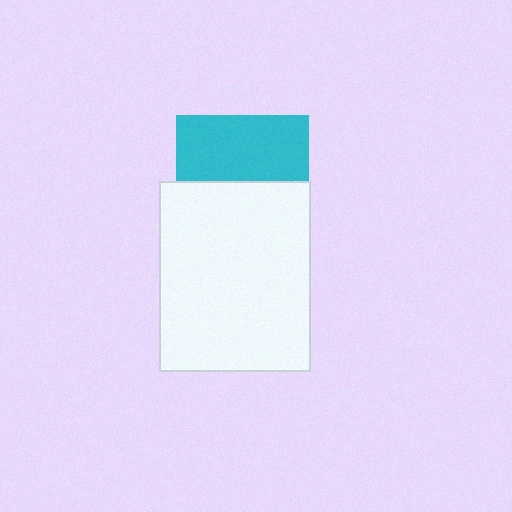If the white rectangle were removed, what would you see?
You would see the complete cyan square.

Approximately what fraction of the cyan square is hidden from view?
Roughly 51% of the cyan square is hidden behind the white rectangle.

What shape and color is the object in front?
The object in front is a white rectangle.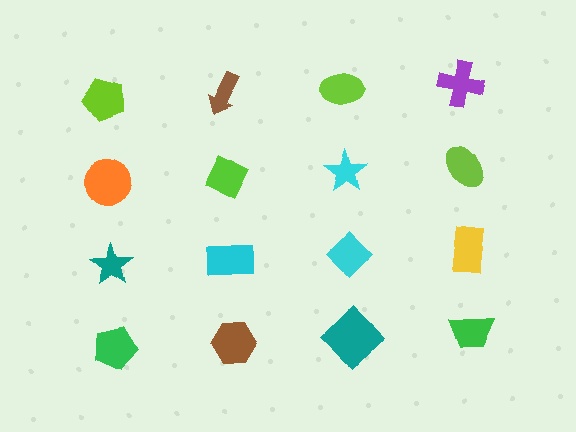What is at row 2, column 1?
An orange circle.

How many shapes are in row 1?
4 shapes.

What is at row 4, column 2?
A brown hexagon.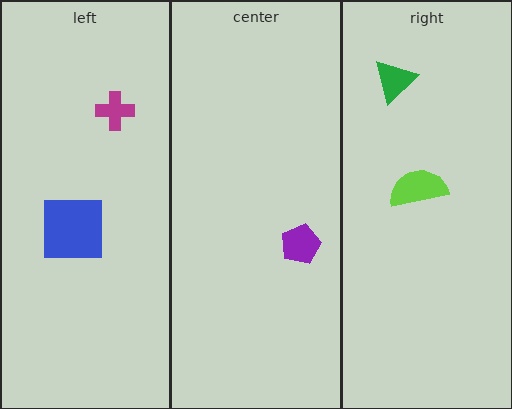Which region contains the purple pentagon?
The center region.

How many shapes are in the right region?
2.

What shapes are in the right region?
The lime semicircle, the green triangle.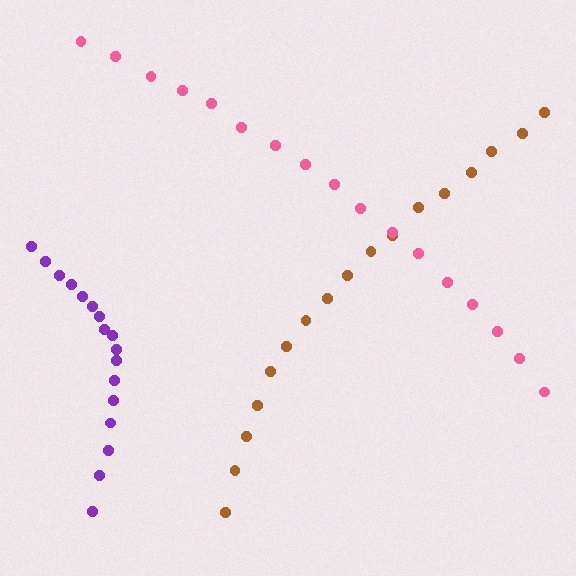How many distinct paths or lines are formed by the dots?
There are 3 distinct paths.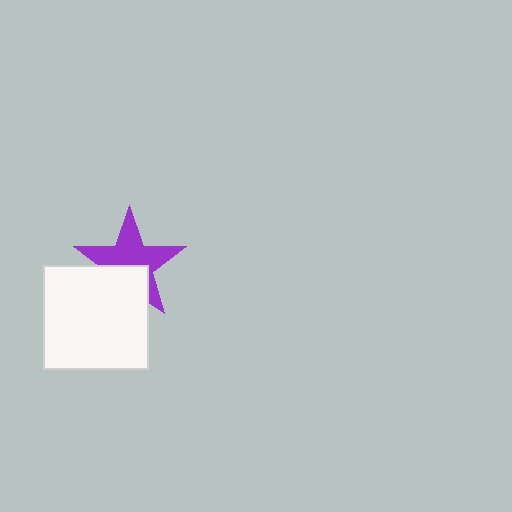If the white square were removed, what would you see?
You would see the complete purple star.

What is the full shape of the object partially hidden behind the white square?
The partially hidden object is a purple star.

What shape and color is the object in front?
The object in front is a white square.